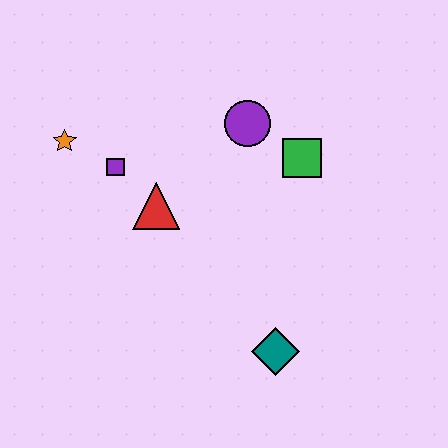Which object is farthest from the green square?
The orange star is farthest from the green square.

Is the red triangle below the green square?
Yes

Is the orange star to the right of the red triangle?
No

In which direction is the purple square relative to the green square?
The purple square is to the left of the green square.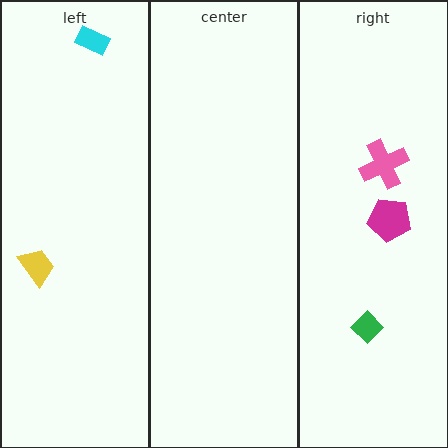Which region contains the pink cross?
The right region.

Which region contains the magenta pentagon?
The right region.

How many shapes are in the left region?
2.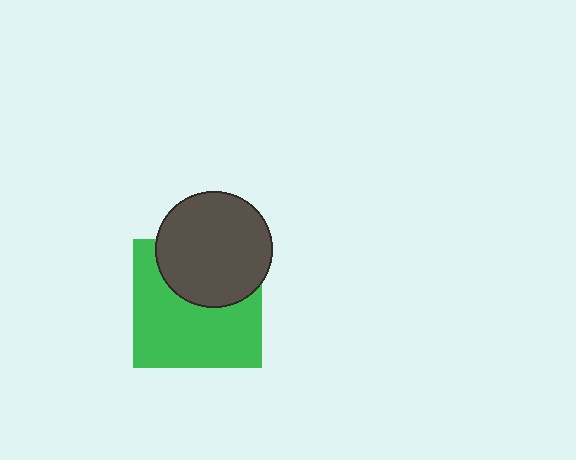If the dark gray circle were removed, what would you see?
You would see the complete green square.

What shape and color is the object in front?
The object in front is a dark gray circle.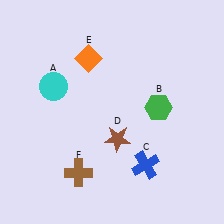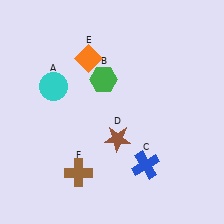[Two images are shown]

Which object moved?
The green hexagon (B) moved left.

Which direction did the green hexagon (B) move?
The green hexagon (B) moved left.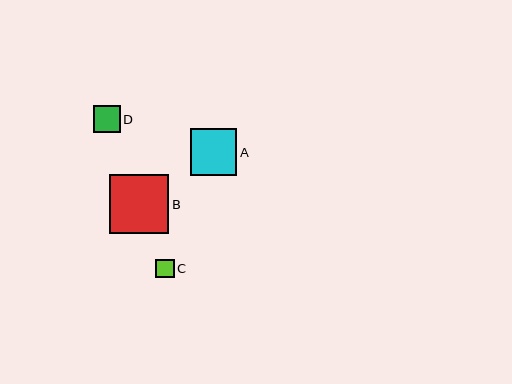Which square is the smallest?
Square C is the smallest with a size of approximately 19 pixels.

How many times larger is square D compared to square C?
Square D is approximately 1.4 times the size of square C.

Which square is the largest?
Square B is the largest with a size of approximately 59 pixels.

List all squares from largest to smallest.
From largest to smallest: B, A, D, C.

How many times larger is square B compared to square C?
Square B is approximately 3.2 times the size of square C.